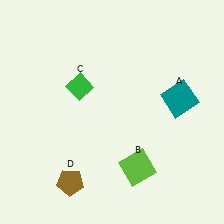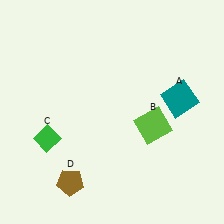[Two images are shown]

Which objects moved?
The objects that moved are: the lime square (B), the green diamond (C).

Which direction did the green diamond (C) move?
The green diamond (C) moved down.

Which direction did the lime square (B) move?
The lime square (B) moved up.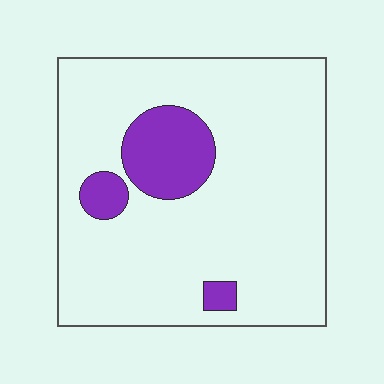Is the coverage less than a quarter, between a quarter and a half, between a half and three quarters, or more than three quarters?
Less than a quarter.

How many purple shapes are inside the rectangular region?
3.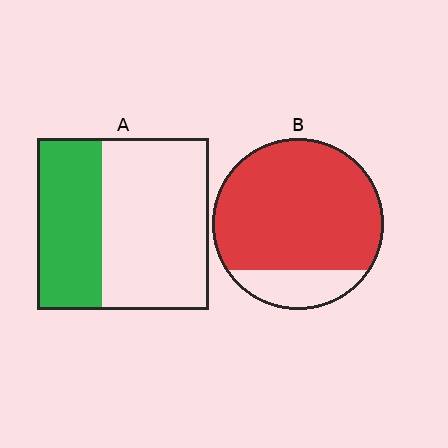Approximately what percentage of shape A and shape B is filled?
A is approximately 40% and B is approximately 80%.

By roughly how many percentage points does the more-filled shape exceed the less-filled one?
By roughly 45 percentage points (B over A).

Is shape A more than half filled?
No.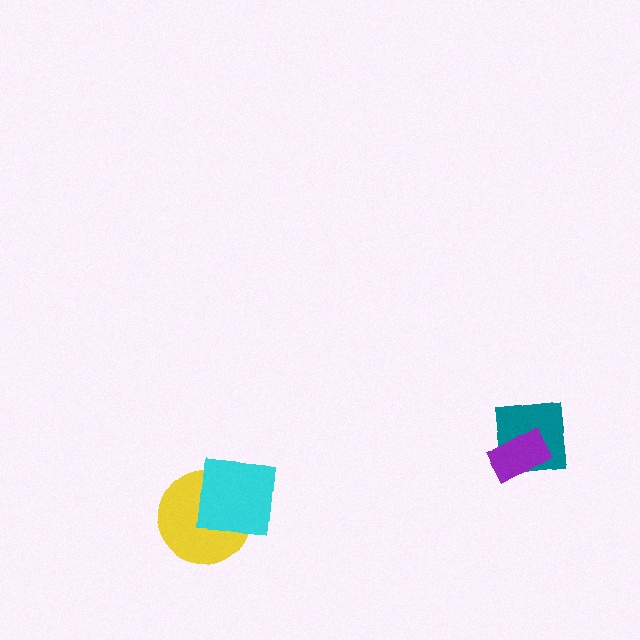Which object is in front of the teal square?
The purple rectangle is in front of the teal square.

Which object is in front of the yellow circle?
The cyan square is in front of the yellow circle.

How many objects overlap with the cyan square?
1 object overlaps with the cyan square.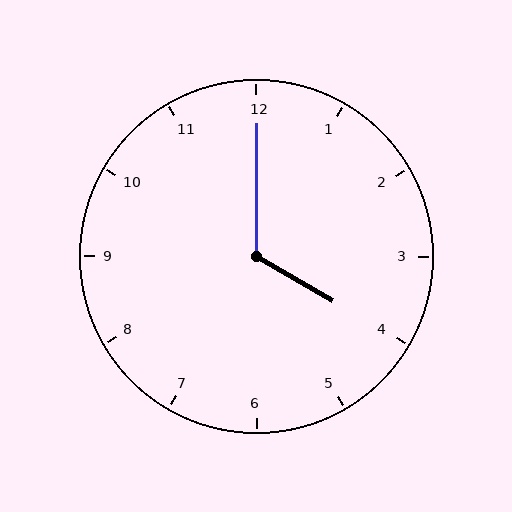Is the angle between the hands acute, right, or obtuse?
It is obtuse.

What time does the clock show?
4:00.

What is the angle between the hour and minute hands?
Approximately 120 degrees.